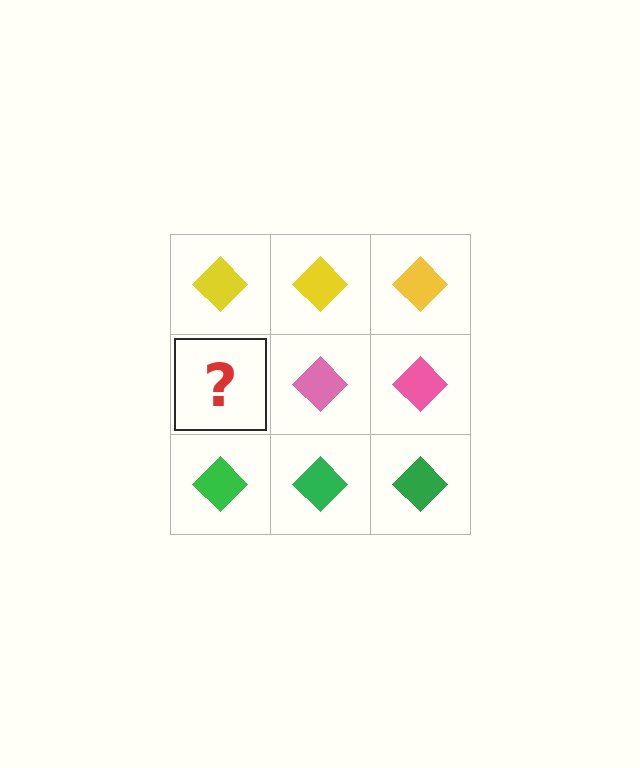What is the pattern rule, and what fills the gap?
The rule is that each row has a consistent color. The gap should be filled with a pink diamond.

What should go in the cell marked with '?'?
The missing cell should contain a pink diamond.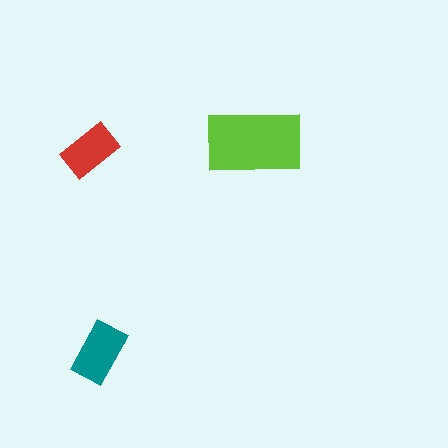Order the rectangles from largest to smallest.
the lime one, the teal one, the red one.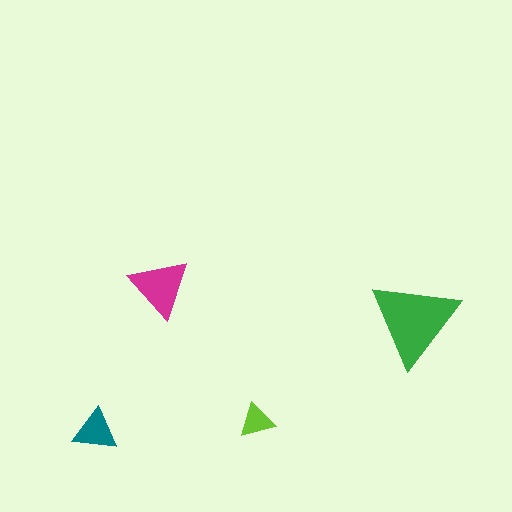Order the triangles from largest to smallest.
the green one, the magenta one, the teal one, the lime one.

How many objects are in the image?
There are 4 objects in the image.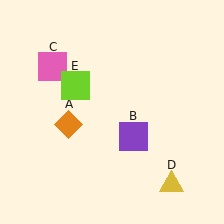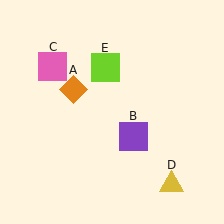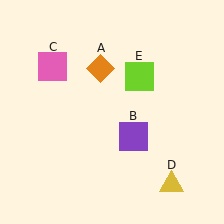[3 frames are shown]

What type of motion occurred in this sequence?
The orange diamond (object A), lime square (object E) rotated clockwise around the center of the scene.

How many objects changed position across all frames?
2 objects changed position: orange diamond (object A), lime square (object E).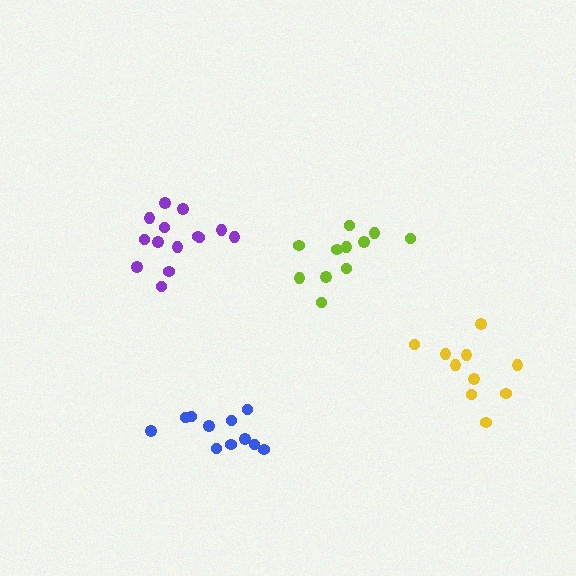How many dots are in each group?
Group 1: 14 dots, Group 2: 11 dots, Group 3: 11 dots, Group 4: 10 dots (46 total).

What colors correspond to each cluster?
The clusters are colored: purple, lime, blue, yellow.